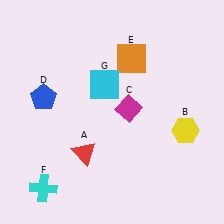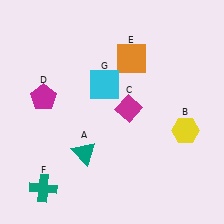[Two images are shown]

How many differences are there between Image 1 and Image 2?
There are 3 differences between the two images.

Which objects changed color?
A changed from red to teal. D changed from blue to magenta. F changed from cyan to teal.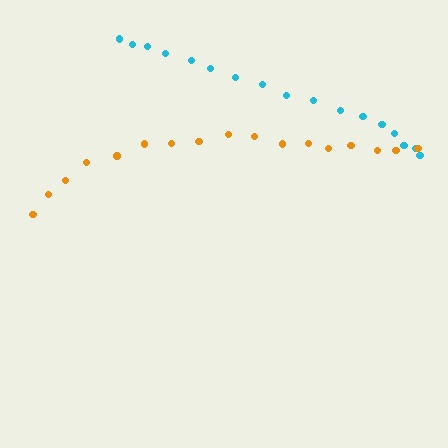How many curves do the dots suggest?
There are 2 distinct paths.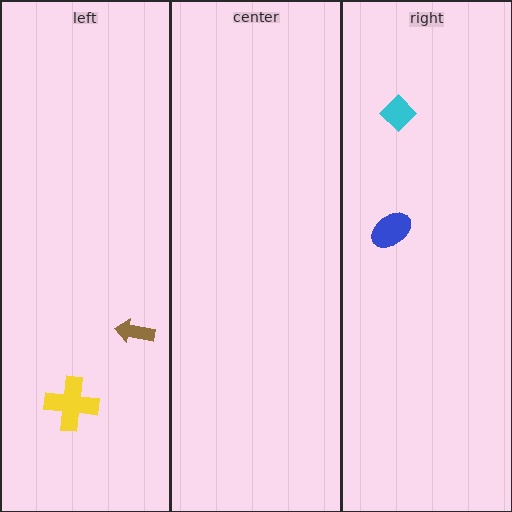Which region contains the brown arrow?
The left region.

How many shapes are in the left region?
2.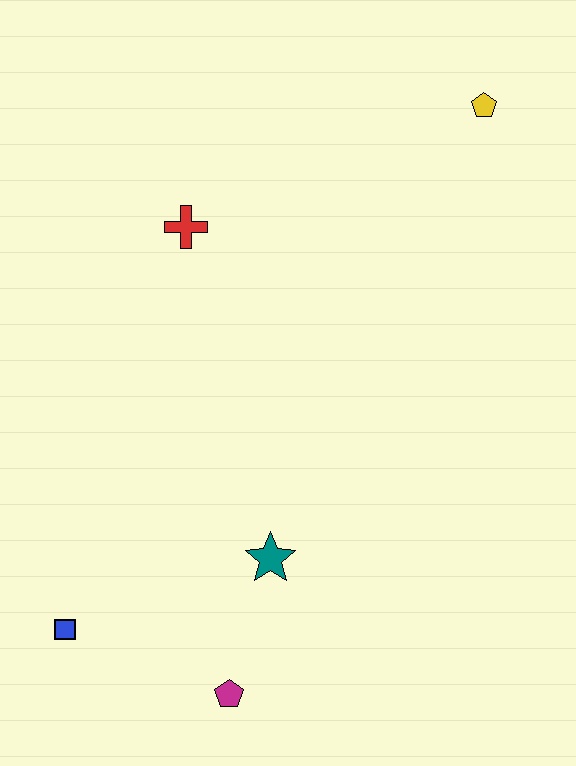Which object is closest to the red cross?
The yellow pentagon is closest to the red cross.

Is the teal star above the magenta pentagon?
Yes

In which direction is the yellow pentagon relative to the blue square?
The yellow pentagon is above the blue square.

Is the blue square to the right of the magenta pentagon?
No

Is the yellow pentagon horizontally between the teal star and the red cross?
No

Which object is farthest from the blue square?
The yellow pentagon is farthest from the blue square.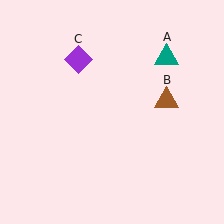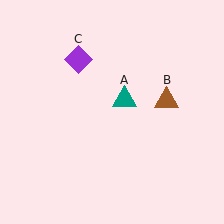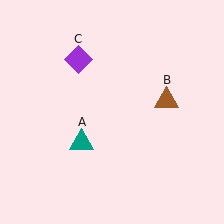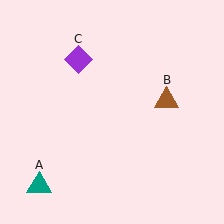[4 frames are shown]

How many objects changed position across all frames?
1 object changed position: teal triangle (object A).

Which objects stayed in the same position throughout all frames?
Brown triangle (object B) and purple diamond (object C) remained stationary.